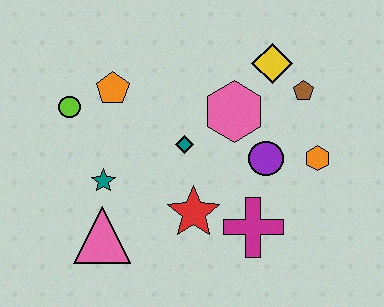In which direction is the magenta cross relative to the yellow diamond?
The magenta cross is below the yellow diamond.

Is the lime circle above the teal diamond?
Yes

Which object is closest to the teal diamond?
The pink hexagon is closest to the teal diamond.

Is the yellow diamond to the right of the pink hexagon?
Yes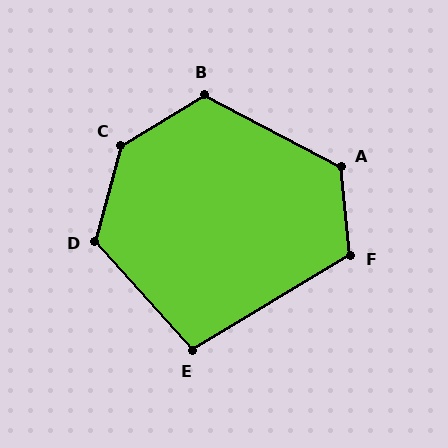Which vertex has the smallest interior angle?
E, at approximately 101 degrees.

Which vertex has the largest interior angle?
C, at approximately 136 degrees.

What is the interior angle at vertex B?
Approximately 122 degrees (obtuse).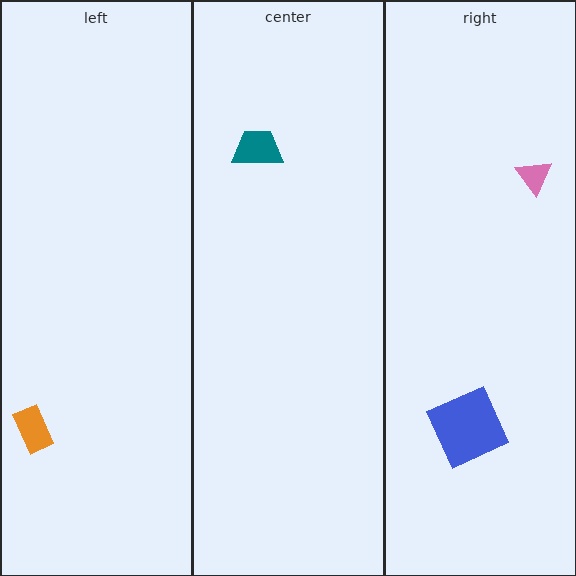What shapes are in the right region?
The pink triangle, the blue square.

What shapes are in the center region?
The teal trapezoid.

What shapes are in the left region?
The orange rectangle.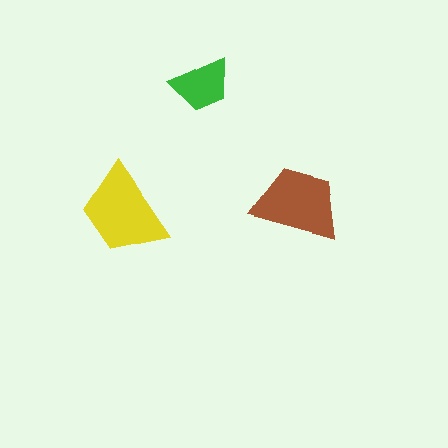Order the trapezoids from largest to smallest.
the yellow one, the brown one, the green one.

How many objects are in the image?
There are 3 objects in the image.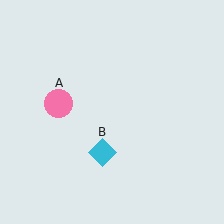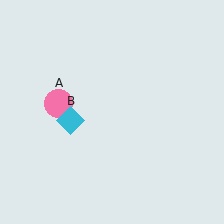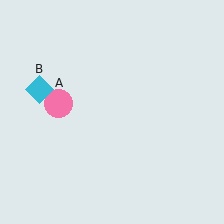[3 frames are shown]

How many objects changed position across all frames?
1 object changed position: cyan diamond (object B).